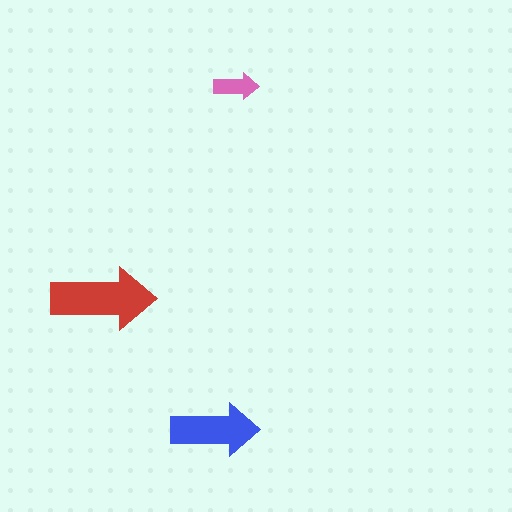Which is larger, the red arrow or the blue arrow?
The red one.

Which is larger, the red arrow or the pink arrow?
The red one.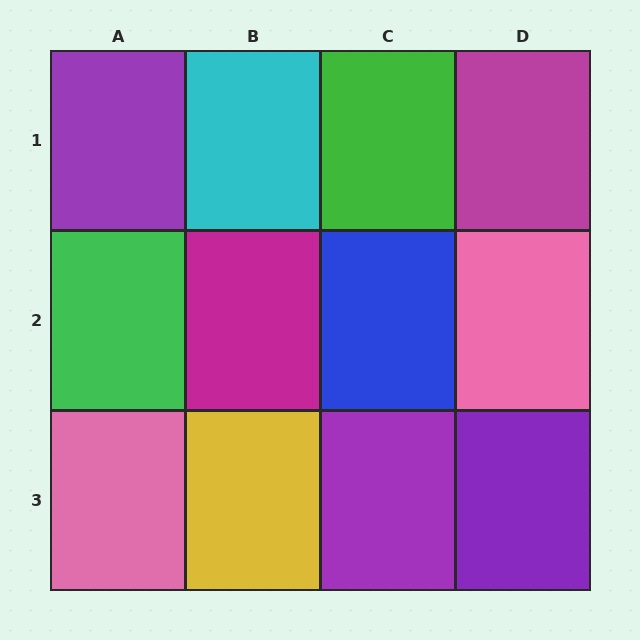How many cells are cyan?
1 cell is cyan.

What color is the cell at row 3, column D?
Purple.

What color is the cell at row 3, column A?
Pink.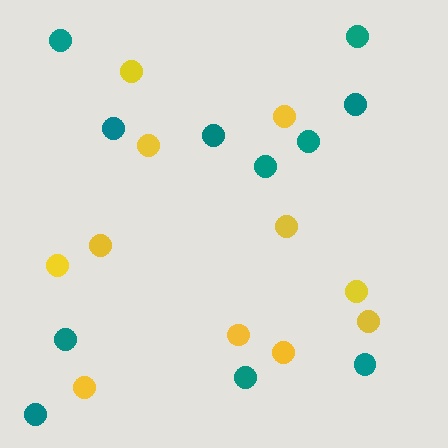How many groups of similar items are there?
There are 2 groups: one group of yellow circles (11) and one group of teal circles (11).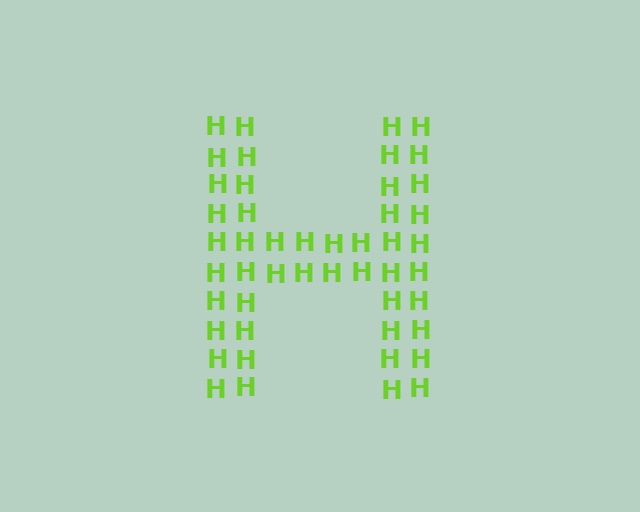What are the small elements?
The small elements are letter H's.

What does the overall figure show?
The overall figure shows the letter H.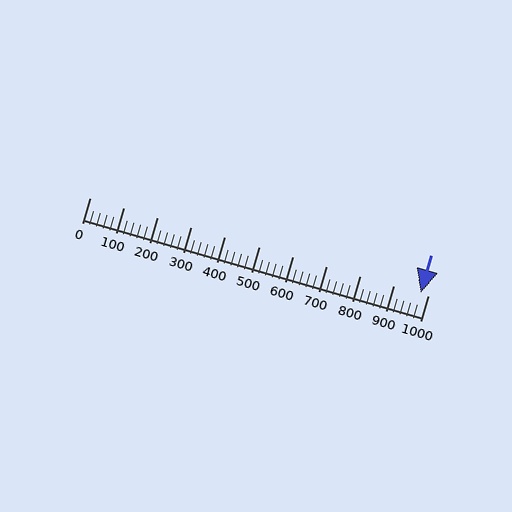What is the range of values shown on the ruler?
The ruler shows values from 0 to 1000.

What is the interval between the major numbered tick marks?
The major tick marks are spaced 100 units apart.